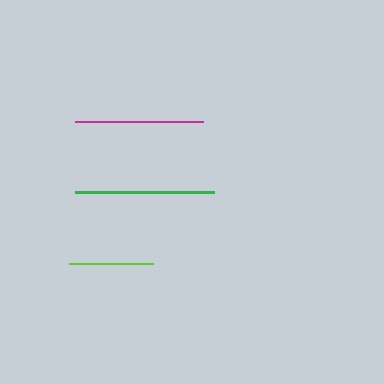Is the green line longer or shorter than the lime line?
The green line is longer than the lime line.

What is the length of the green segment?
The green segment is approximately 140 pixels long.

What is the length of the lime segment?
The lime segment is approximately 84 pixels long.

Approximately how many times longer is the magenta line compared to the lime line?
The magenta line is approximately 1.5 times the length of the lime line.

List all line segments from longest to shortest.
From longest to shortest: green, magenta, lime.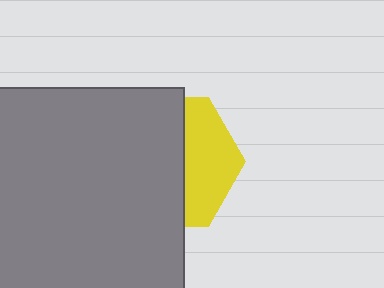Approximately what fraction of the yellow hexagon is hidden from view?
Roughly 63% of the yellow hexagon is hidden behind the gray square.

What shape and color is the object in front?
The object in front is a gray square.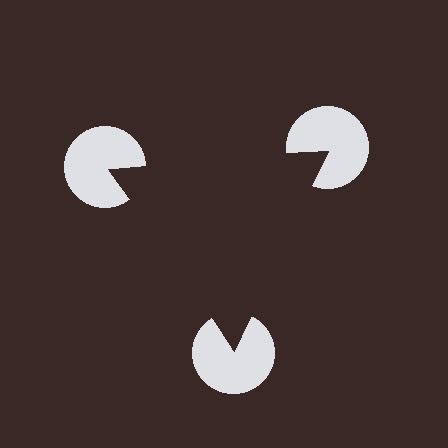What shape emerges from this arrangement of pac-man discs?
An illusory triangle — its edges are inferred from the aligned wedge cuts in the pac-man discs, not physically drawn.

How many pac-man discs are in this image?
There are 3 — one at each vertex of the illusory triangle.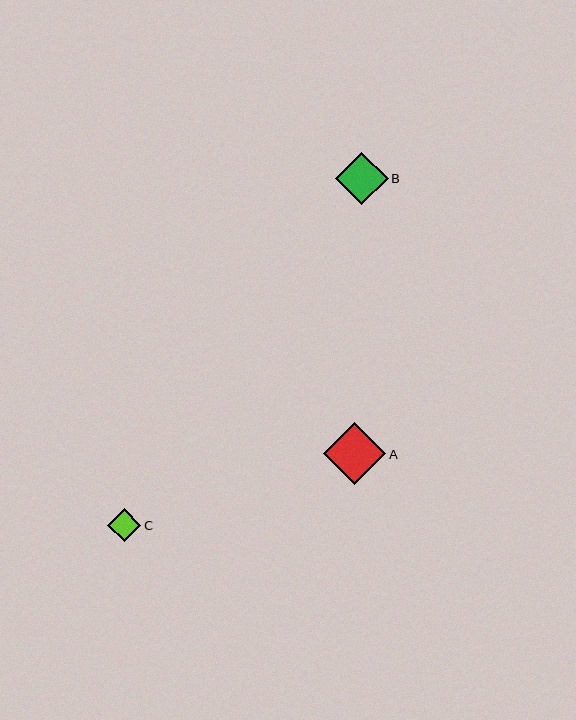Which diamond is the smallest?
Diamond C is the smallest with a size of approximately 33 pixels.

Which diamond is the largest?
Diamond A is the largest with a size of approximately 62 pixels.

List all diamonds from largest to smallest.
From largest to smallest: A, B, C.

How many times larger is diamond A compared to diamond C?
Diamond A is approximately 1.9 times the size of diamond C.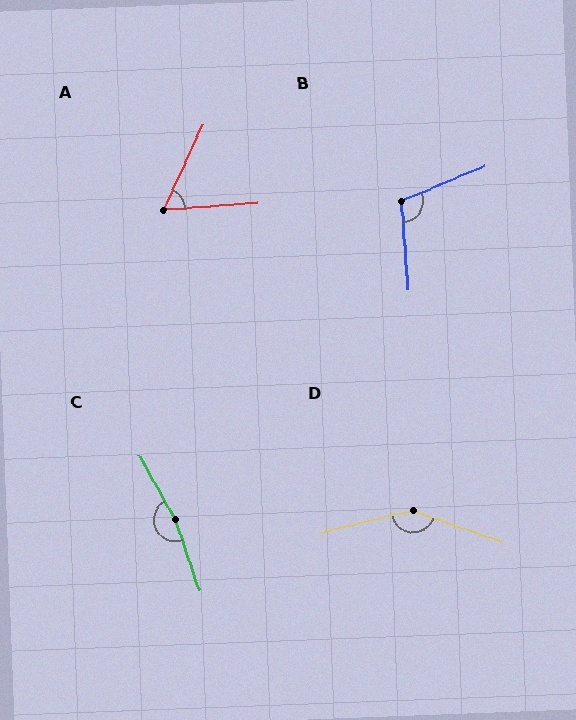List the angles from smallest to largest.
A (61°), B (109°), D (147°), C (169°).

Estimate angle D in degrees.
Approximately 147 degrees.